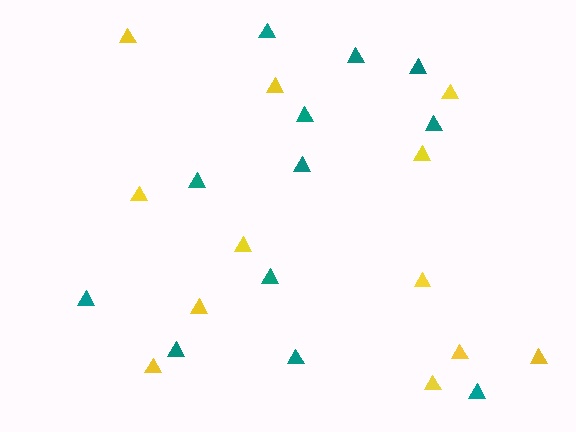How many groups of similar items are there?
There are 2 groups: one group of yellow triangles (12) and one group of teal triangles (12).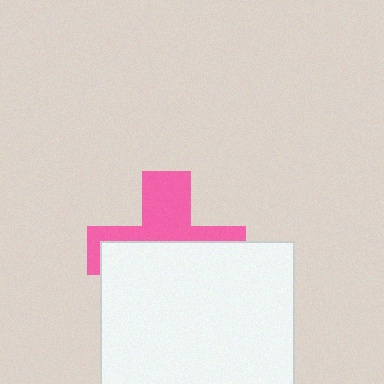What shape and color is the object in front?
The object in front is a white rectangle.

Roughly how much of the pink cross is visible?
A small part of it is visible (roughly 42%).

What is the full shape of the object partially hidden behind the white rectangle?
The partially hidden object is a pink cross.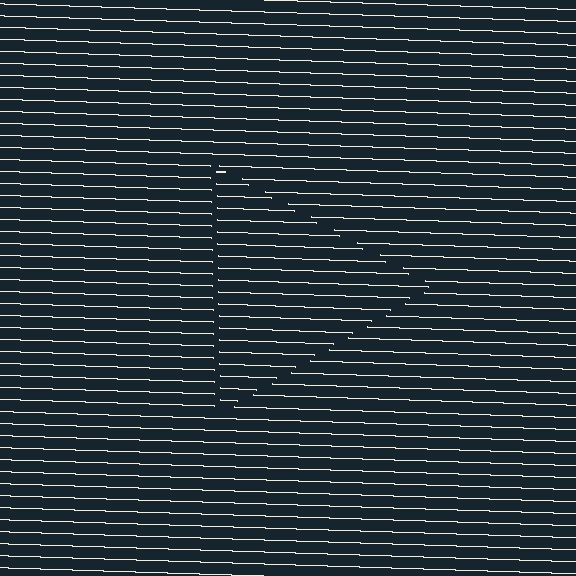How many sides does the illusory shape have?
3 sides — the line-ends trace a triangle.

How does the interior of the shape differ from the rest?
The interior of the shape contains the same grating, shifted by half a period — the contour is defined by the phase discontinuity where line-ends from the inner and outer gratings abut.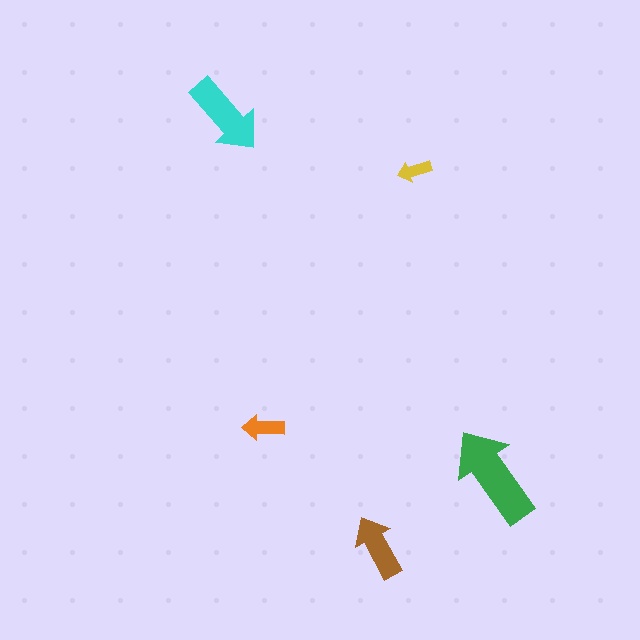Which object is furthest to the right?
The green arrow is rightmost.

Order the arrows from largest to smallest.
the green one, the cyan one, the brown one, the orange one, the yellow one.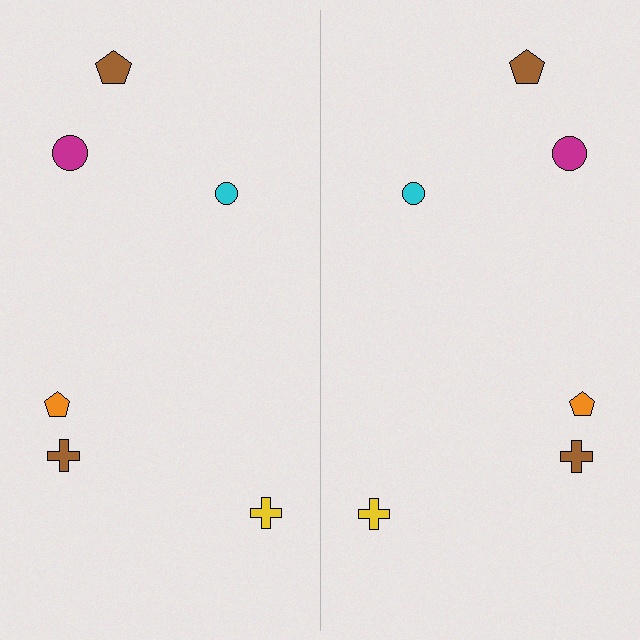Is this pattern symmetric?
Yes, this pattern has bilateral (reflection) symmetry.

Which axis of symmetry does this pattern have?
The pattern has a vertical axis of symmetry running through the center of the image.